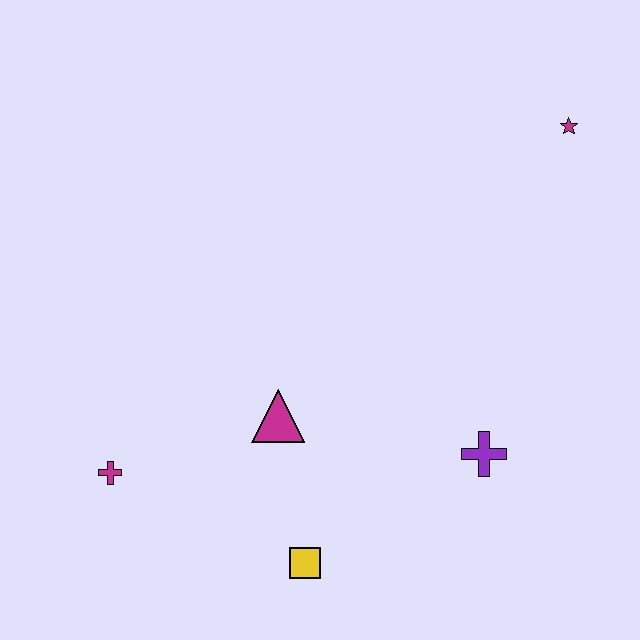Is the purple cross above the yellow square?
Yes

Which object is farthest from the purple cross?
The magenta cross is farthest from the purple cross.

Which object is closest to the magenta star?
The purple cross is closest to the magenta star.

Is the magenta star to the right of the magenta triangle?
Yes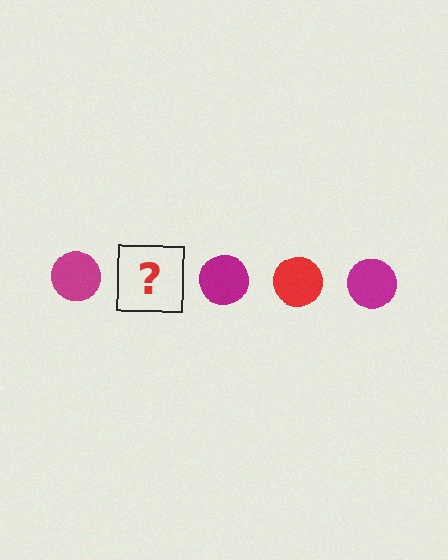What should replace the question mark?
The question mark should be replaced with a red circle.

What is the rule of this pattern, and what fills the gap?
The rule is that the pattern cycles through magenta, red circles. The gap should be filled with a red circle.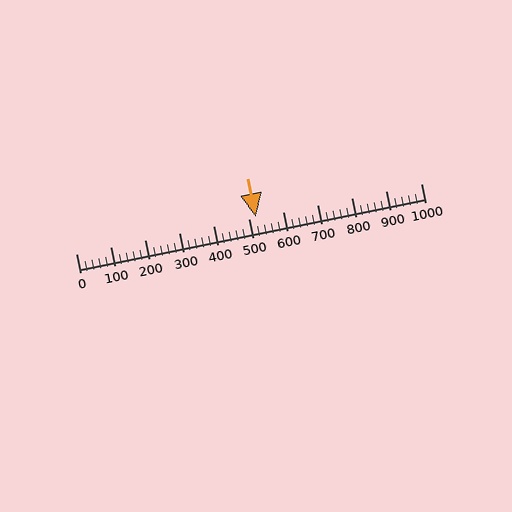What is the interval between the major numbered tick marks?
The major tick marks are spaced 100 units apart.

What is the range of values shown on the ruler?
The ruler shows values from 0 to 1000.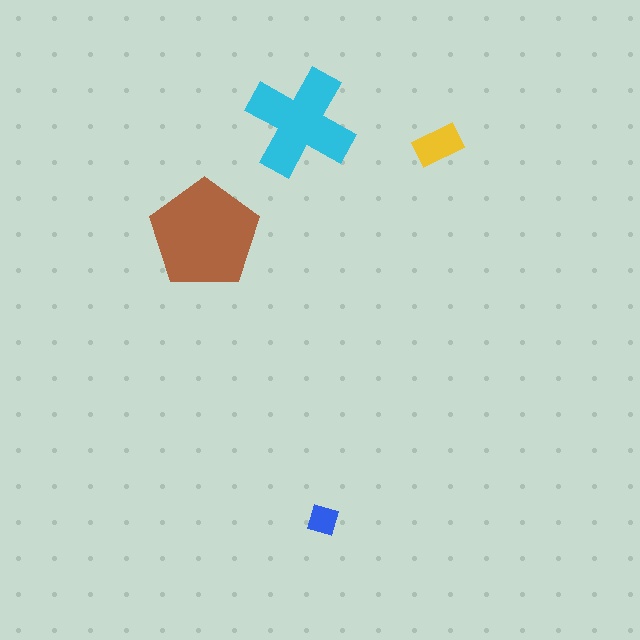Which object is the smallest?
The blue diamond.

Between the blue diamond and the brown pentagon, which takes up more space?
The brown pentagon.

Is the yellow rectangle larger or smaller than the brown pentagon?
Smaller.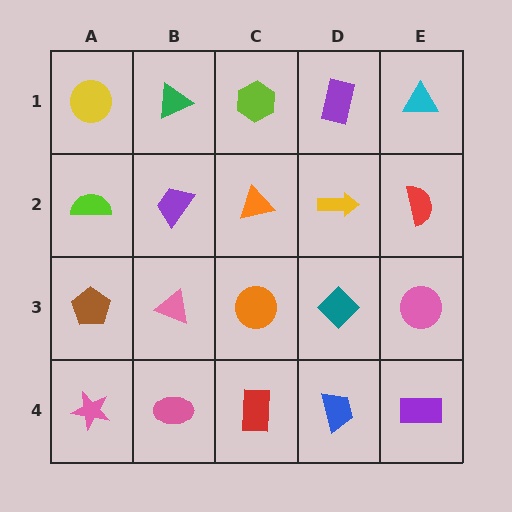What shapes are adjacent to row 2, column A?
A yellow circle (row 1, column A), a brown pentagon (row 3, column A), a purple trapezoid (row 2, column B).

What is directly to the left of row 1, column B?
A yellow circle.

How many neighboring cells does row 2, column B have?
4.